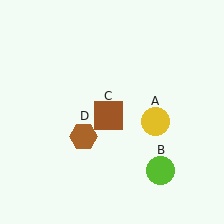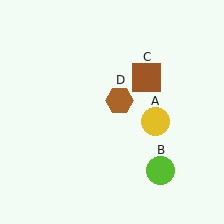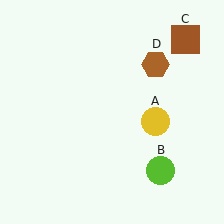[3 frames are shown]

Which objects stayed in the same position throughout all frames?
Yellow circle (object A) and lime circle (object B) remained stationary.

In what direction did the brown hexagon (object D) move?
The brown hexagon (object D) moved up and to the right.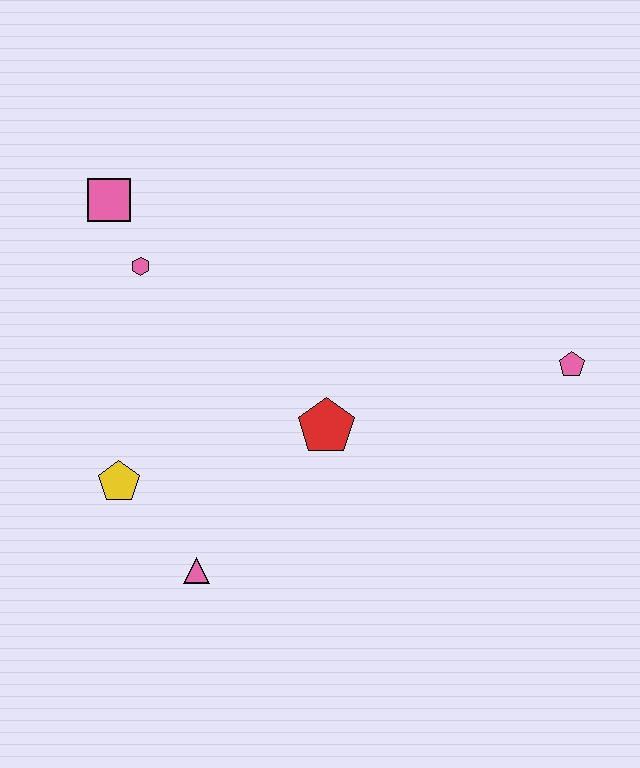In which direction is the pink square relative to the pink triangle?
The pink square is above the pink triangle.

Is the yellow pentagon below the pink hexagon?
Yes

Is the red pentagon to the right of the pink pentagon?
No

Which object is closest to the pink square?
The pink hexagon is closest to the pink square.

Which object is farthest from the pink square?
The pink pentagon is farthest from the pink square.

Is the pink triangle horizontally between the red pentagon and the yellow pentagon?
Yes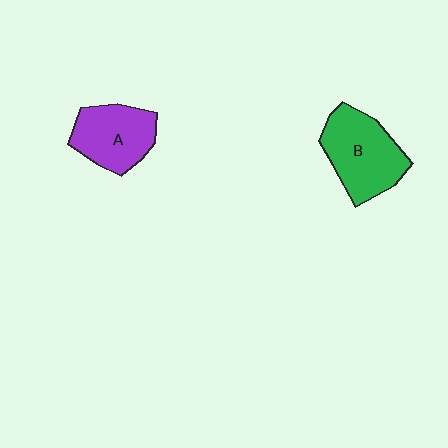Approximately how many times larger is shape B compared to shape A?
Approximately 1.2 times.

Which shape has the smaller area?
Shape A (purple).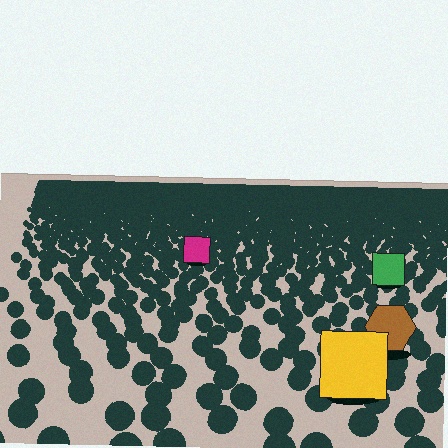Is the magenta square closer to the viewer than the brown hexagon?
No. The brown hexagon is closer — you can tell from the texture gradient: the ground texture is coarser near it.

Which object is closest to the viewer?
The yellow square is closest. The texture marks near it are larger and more spread out.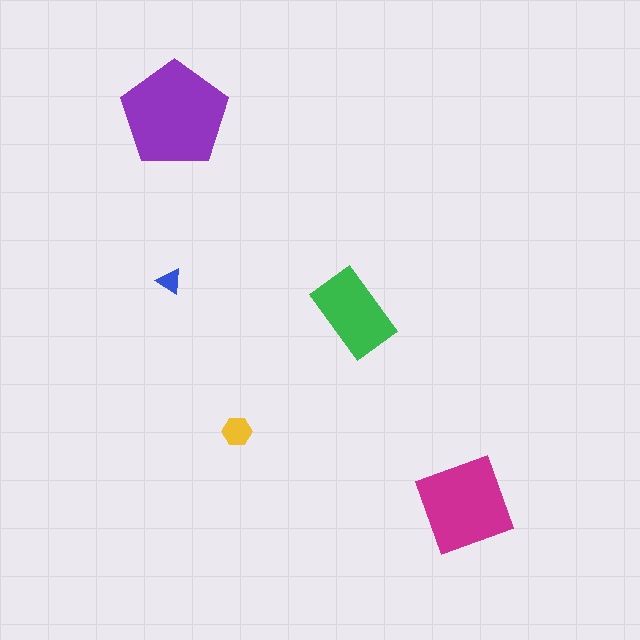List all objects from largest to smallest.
The purple pentagon, the magenta square, the green rectangle, the yellow hexagon, the blue triangle.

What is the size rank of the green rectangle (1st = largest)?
3rd.